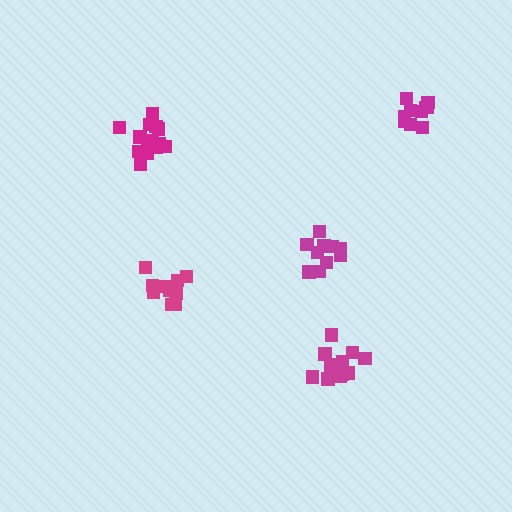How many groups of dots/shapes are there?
There are 5 groups.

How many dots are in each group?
Group 1: 11 dots, Group 2: 15 dots, Group 3: 10 dots, Group 4: 11 dots, Group 5: 15 dots (62 total).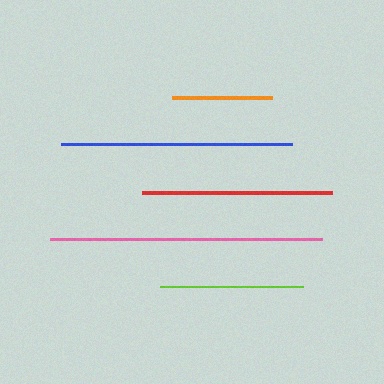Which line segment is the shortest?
The orange line is the shortest at approximately 100 pixels.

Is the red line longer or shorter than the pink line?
The pink line is longer than the red line.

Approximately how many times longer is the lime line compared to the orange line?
The lime line is approximately 1.4 times the length of the orange line.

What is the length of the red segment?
The red segment is approximately 189 pixels long.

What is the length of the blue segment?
The blue segment is approximately 231 pixels long.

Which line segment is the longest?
The pink line is the longest at approximately 272 pixels.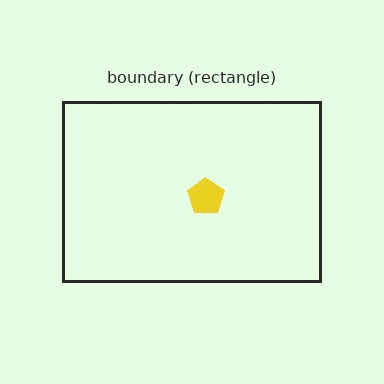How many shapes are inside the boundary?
1 inside, 0 outside.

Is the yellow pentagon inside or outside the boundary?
Inside.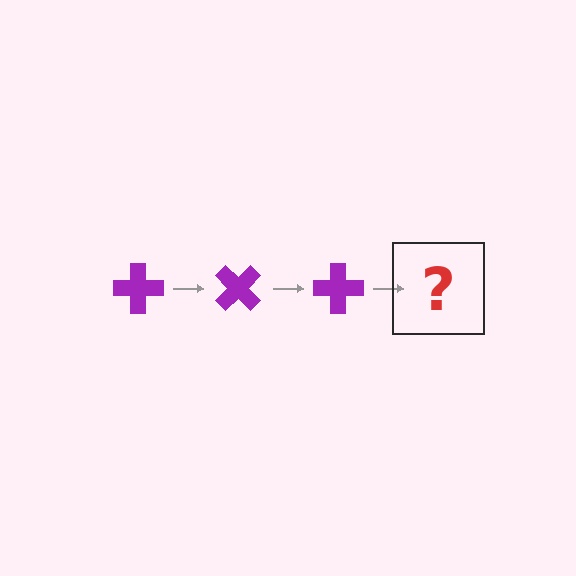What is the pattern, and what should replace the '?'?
The pattern is that the cross rotates 45 degrees each step. The '?' should be a purple cross rotated 135 degrees.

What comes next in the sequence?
The next element should be a purple cross rotated 135 degrees.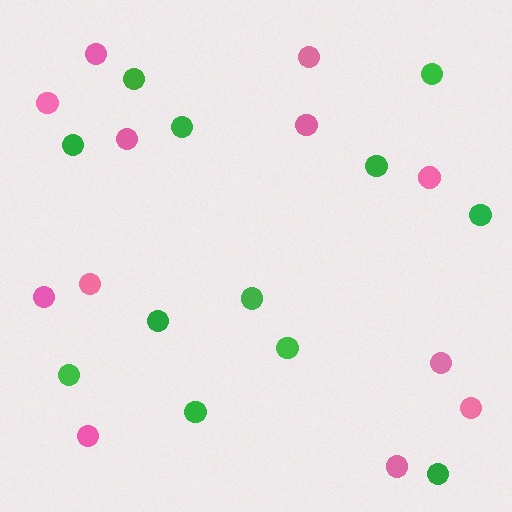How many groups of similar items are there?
There are 2 groups: one group of green circles (12) and one group of pink circles (12).